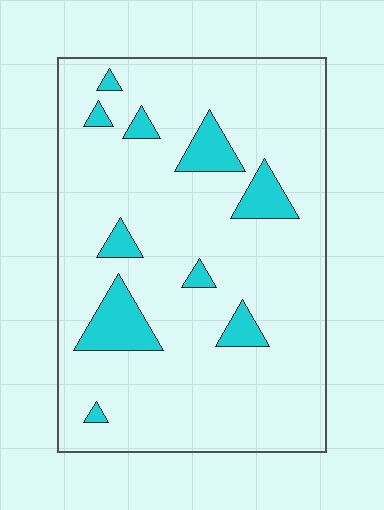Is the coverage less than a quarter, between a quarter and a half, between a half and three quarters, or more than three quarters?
Less than a quarter.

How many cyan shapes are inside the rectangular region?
10.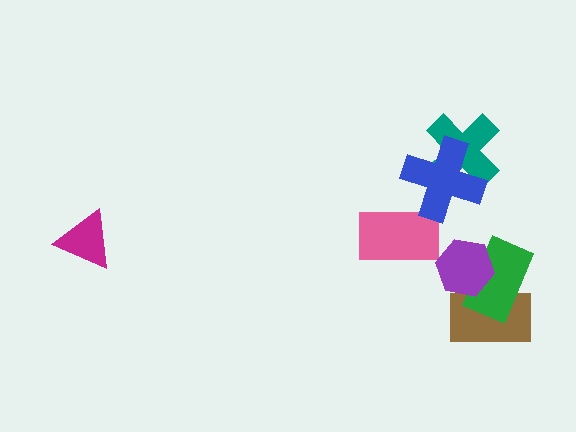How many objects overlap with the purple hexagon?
2 objects overlap with the purple hexagon.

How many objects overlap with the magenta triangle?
0 objects overlap with the magenta triangle.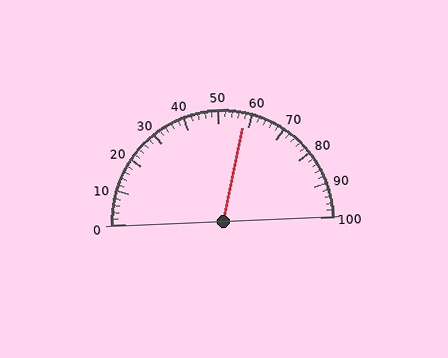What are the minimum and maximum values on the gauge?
The gauge ranges from 0 to 100.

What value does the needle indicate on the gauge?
The needle indicates approximately 58.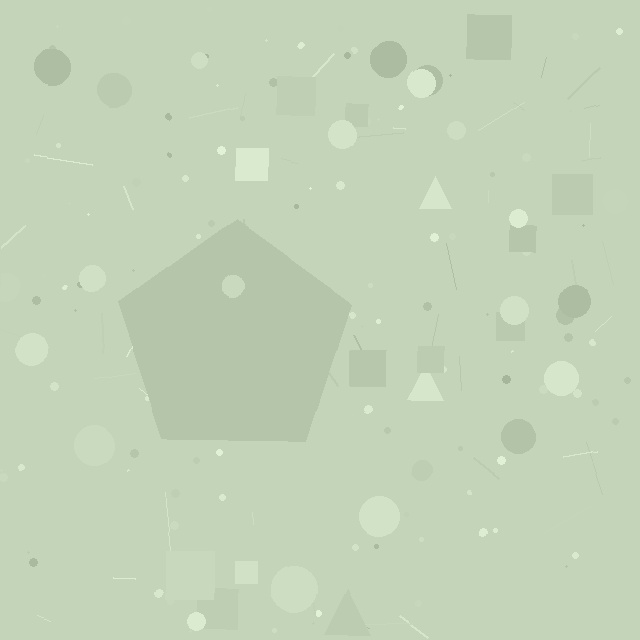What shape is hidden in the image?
A pentagon is hidden in the image.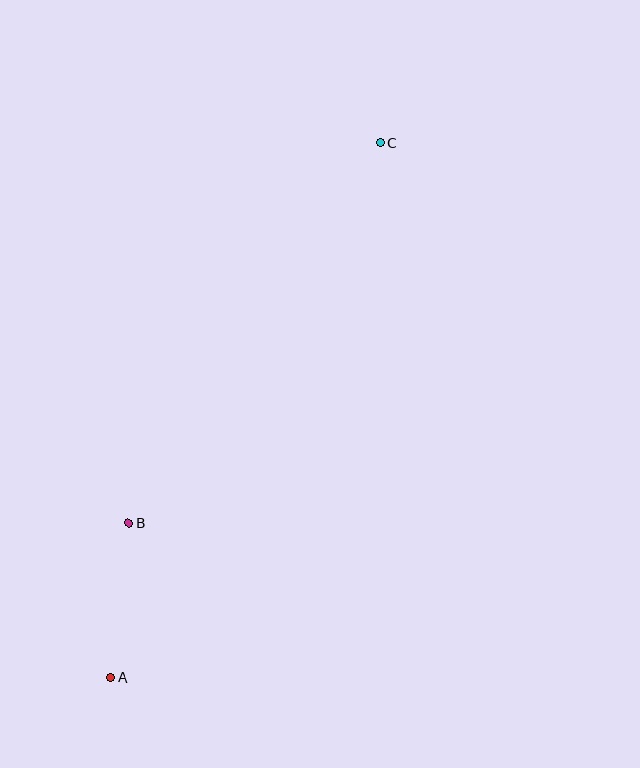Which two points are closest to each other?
Points A and B are closest to each other.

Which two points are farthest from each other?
Points A and C are farthest from each other.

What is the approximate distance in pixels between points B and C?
The distance between B and C is approximately 456 pixels.